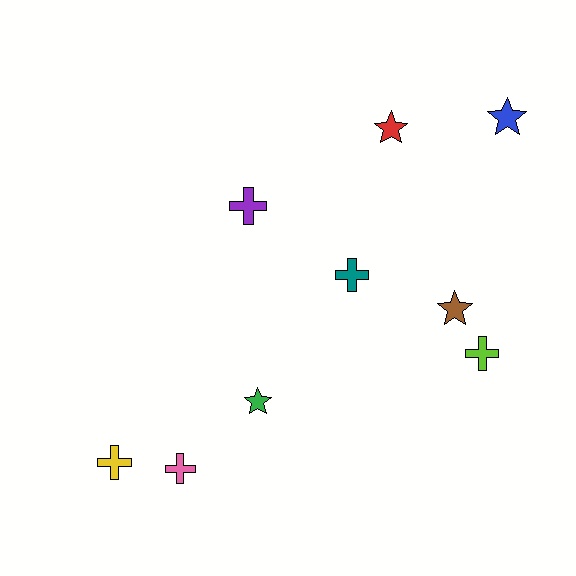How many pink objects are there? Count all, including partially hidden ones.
There is 1 pink object.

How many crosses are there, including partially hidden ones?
There are 5 crosses.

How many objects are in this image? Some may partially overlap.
There are 9 objects.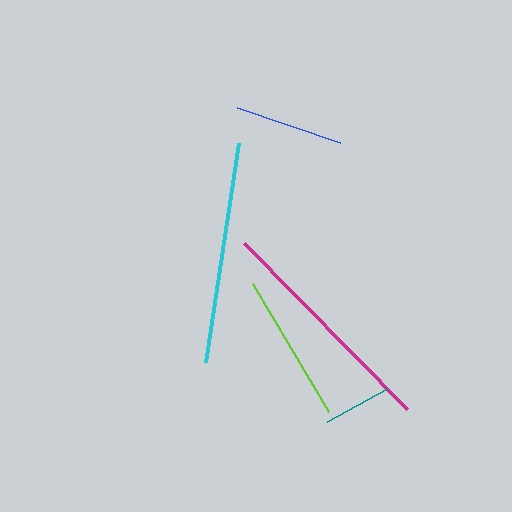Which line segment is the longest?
The magenta line is the longest at approximately 233 pixels.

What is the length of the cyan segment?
The cyan segment is approximately 221 pixels long.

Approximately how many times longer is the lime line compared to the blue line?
The lime line is approximately 1.4 times the length of the blue line.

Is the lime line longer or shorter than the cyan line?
The cyan line is longer than the lime line.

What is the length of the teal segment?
The teal segment is approximately 68 pixels long.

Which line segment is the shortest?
The teal line is the shortest at approximately 68 pixels.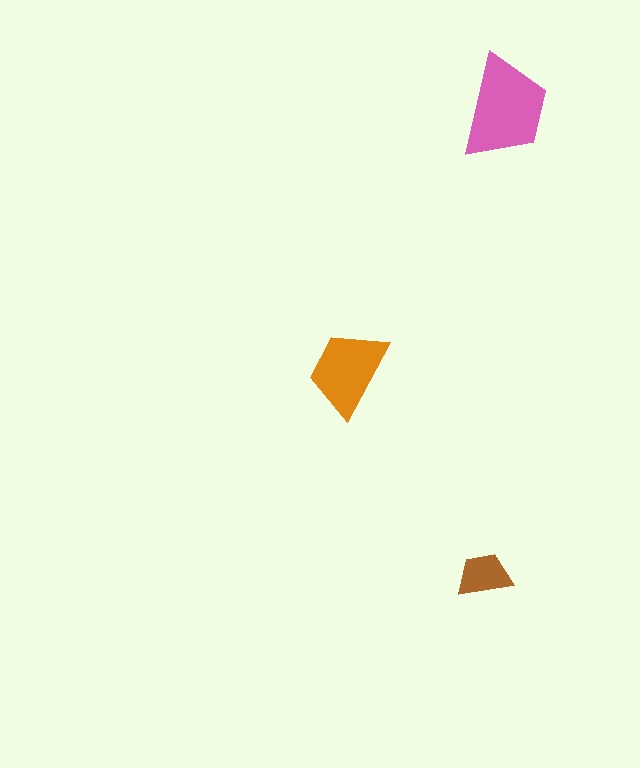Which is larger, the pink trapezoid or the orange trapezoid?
The pink one.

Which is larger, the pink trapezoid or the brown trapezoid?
The pink one.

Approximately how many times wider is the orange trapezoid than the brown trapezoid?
About 1.5 times wider.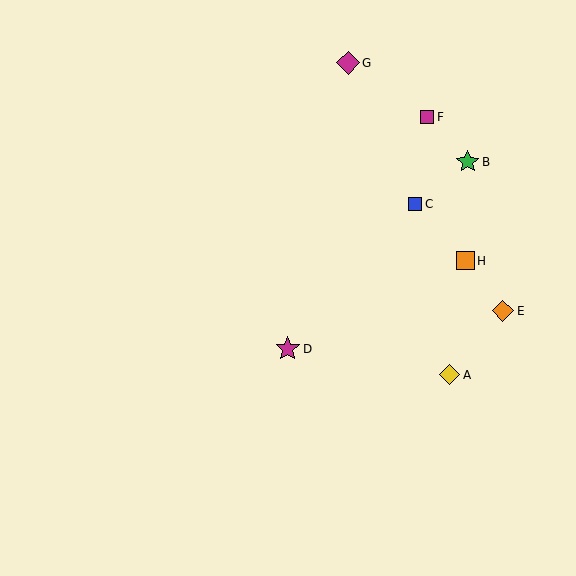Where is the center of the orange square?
The center of the orange square is at (465, 261).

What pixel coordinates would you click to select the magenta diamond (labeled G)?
Click at (348, 63) to select the magenta diamond G.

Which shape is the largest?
The magenta star (labeled D) is the largest.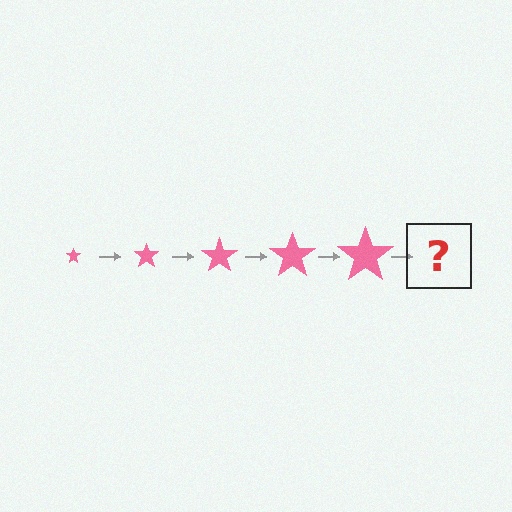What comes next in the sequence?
The next element should be a pink star, larger than the previous one.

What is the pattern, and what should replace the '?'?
The pattern is that the star gets progressively larger each step. The '?' should be a pink star, larger than the previous one.